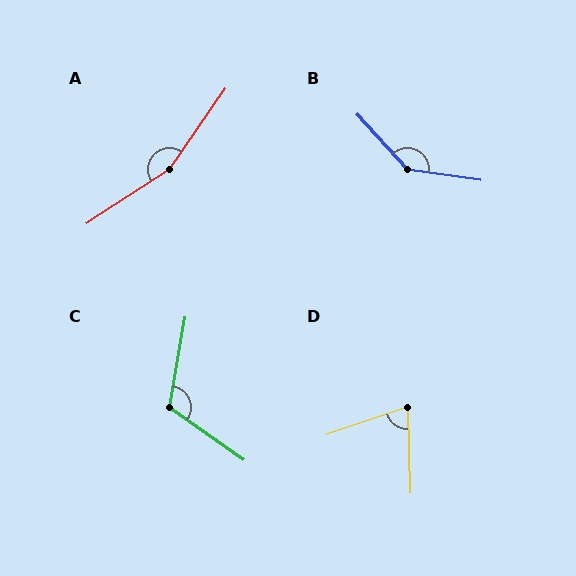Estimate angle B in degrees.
Approximately 140 degrees.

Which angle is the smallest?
D, at approximately 73 degrees.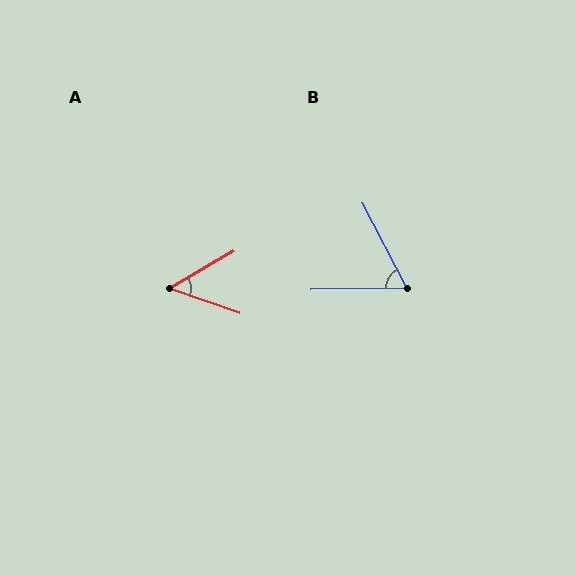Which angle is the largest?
B, at approximately 64 degrees.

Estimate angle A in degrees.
Approximately 50 degrees.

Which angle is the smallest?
A, at approximately 50 degrees.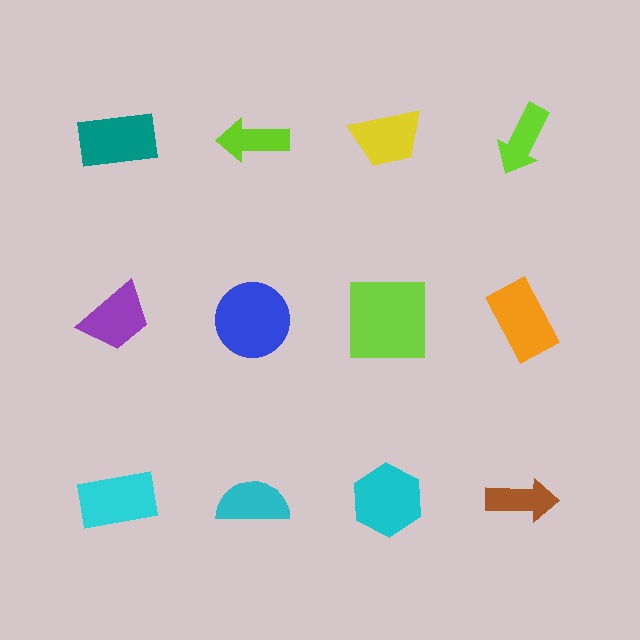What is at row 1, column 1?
A teal rectangle.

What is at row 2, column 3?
A lime square.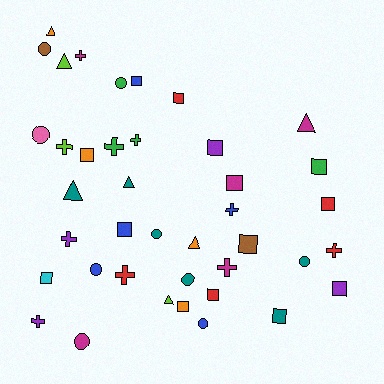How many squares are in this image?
There are 14 squares.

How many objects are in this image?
There are 40 objects.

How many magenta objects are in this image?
There are 5 magenta objects.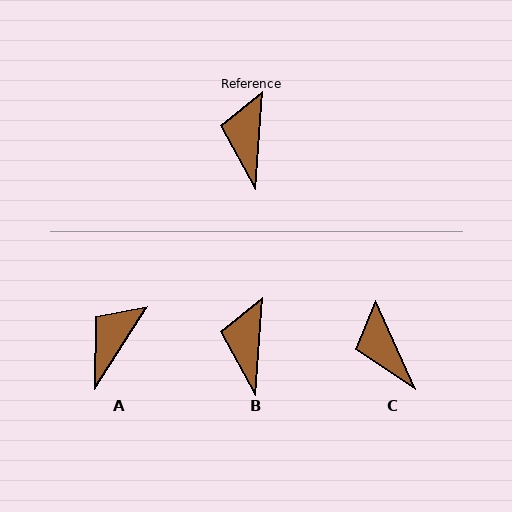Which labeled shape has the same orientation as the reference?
B.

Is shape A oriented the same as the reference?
No, it is off by about 29 degrees.